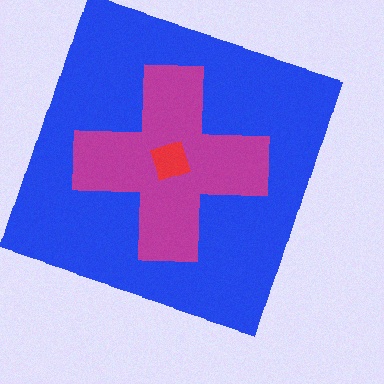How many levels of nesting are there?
3.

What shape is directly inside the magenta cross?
The red diamond.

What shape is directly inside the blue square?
The magenta cross.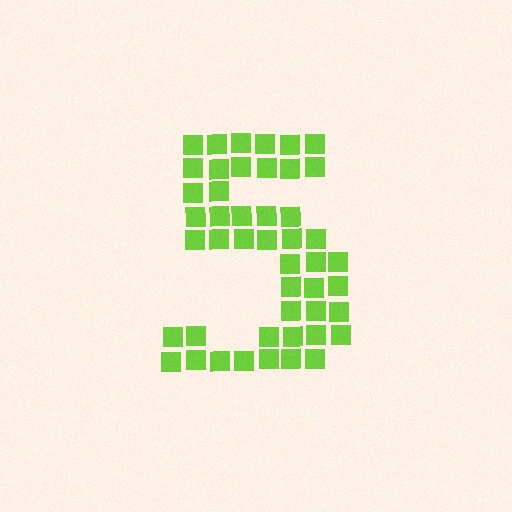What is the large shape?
The large shape is the digit 5.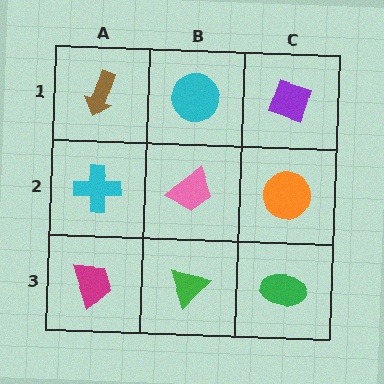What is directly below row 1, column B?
A pink trapezoid.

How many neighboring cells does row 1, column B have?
3.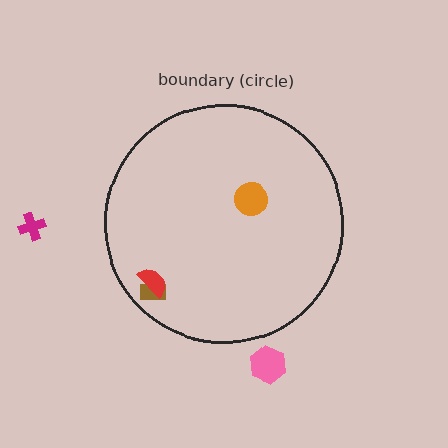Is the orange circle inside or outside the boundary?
Inside.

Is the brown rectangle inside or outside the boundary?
Inside.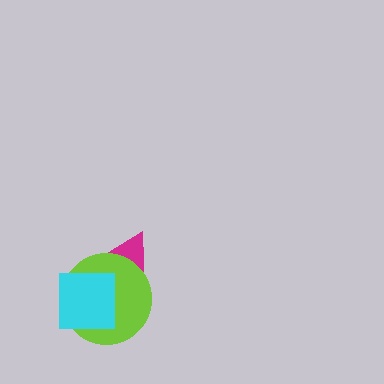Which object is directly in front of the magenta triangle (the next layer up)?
The lime circle is directly in front of the magenta triangle.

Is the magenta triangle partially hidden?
Yes, it is partially covered by another shape.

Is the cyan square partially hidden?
No, no other shape covers it.